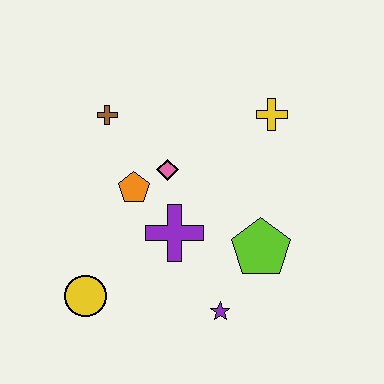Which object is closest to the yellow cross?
The pink diamond is closest to the yellow cross.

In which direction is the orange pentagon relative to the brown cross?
The orange pentagon is below the brown cross.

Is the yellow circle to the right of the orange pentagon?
No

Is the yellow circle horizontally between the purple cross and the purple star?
No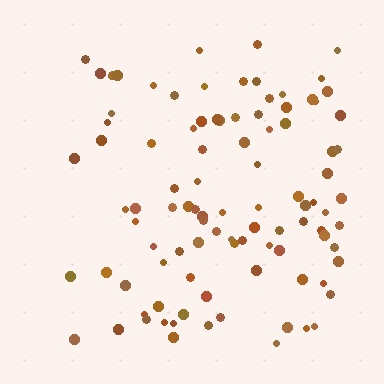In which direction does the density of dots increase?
From left to right, with the right side densest.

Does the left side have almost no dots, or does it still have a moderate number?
Still a moderate number, just noticeably fewer than the right.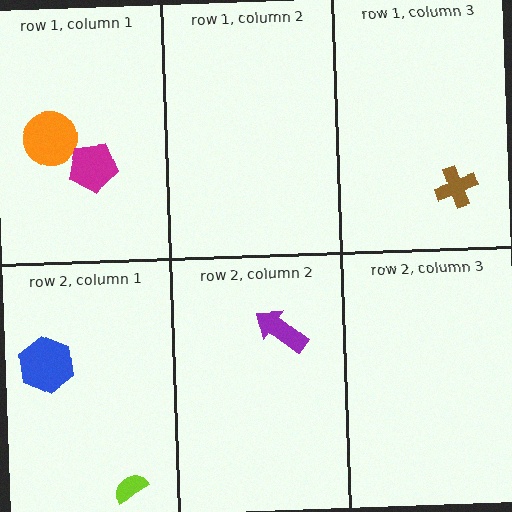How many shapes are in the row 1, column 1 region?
2.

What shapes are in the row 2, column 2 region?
The purple arrow.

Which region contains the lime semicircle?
The row 2, column 1 region.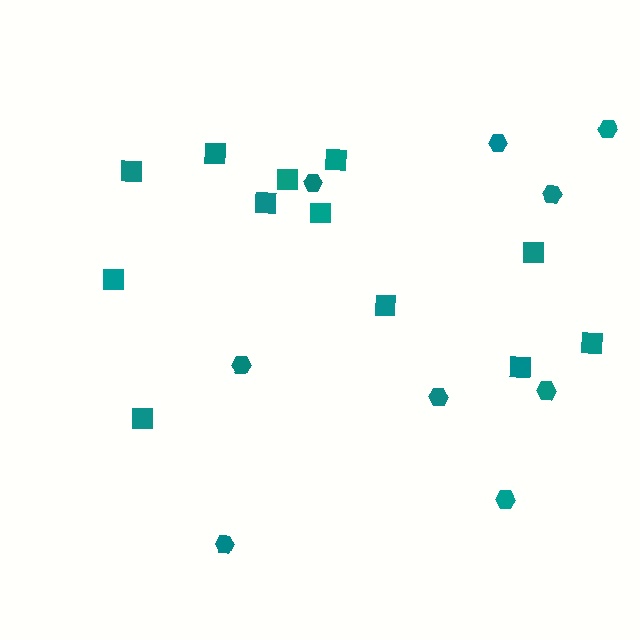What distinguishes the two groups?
There are 2 groups: one group of hexagons (9) and one group of squares (12).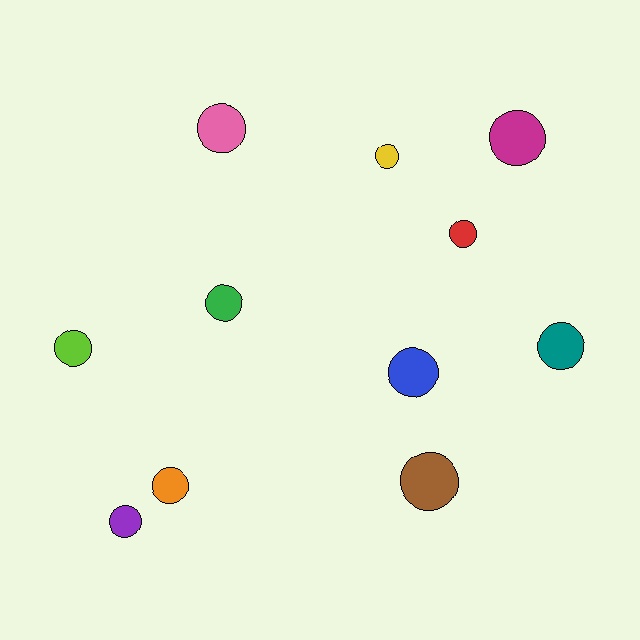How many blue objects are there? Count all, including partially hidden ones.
There is 1 blue object.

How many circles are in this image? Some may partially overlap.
There are 11 circles.